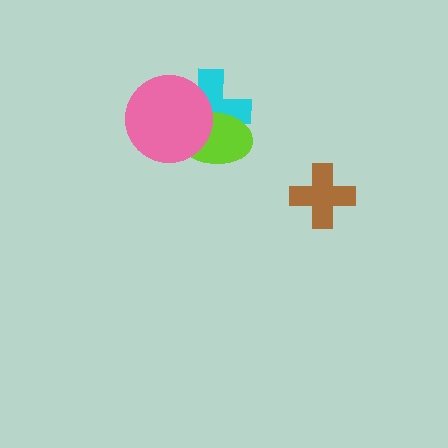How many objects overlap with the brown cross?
0 objects overlap with the brown cross.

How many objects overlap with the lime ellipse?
2 objects overlap with the lime ellipse.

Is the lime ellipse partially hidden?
Yes, it is partially covered by another shape.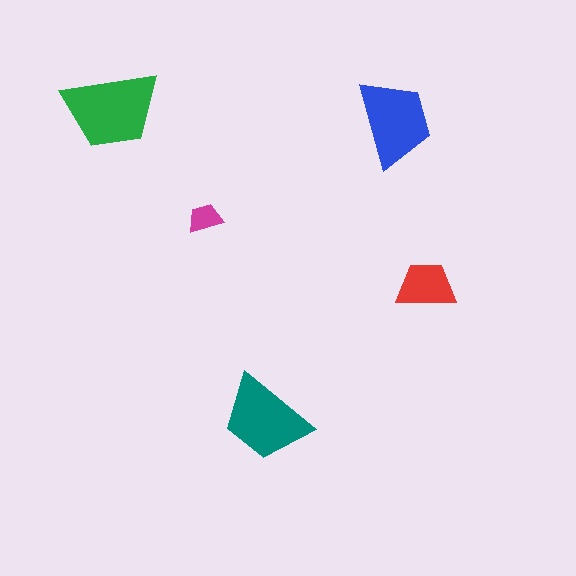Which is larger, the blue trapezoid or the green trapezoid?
The green one.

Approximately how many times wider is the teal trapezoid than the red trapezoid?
About 1.5 times wider.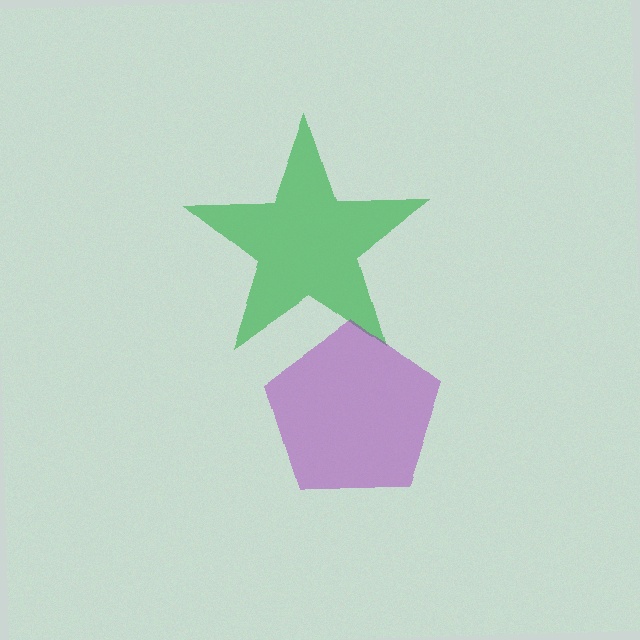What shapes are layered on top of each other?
The layered shapes are: a green star, a purple pentagon.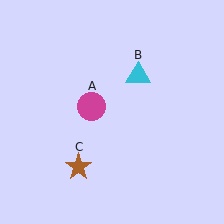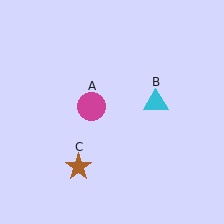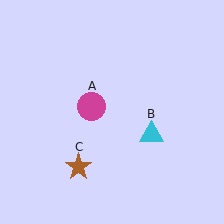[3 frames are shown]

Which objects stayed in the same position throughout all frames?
Magenta circle (object A) and brown star (object C) remained stationary.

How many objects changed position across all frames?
1 object changed position: cyan triangle (object B).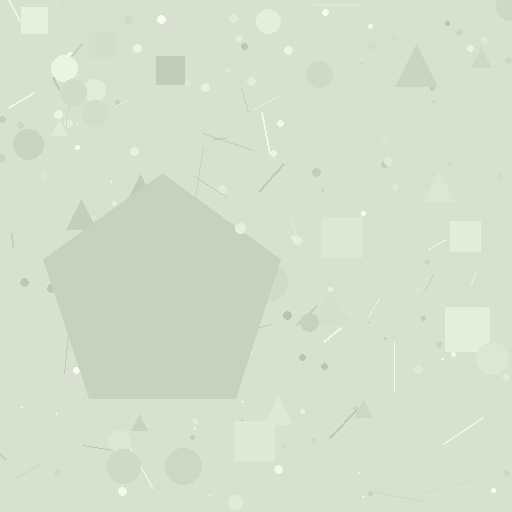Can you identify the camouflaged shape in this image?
The camouflaged shape is a pentagon.